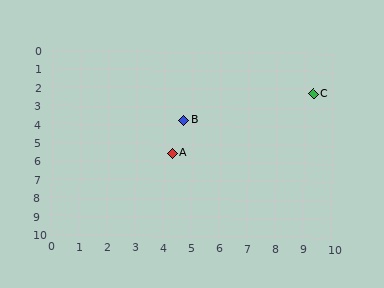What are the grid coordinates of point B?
Point B is at approximately (4.7, 3.7).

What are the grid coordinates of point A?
Point A is at approximately (4.3, 5.5).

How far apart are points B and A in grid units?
Points B and A are about 1.8 grid units apart.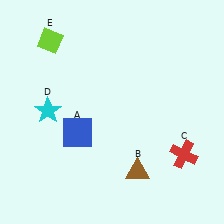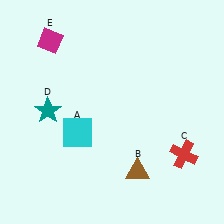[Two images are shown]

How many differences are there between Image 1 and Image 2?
There are 3 differences between the two images.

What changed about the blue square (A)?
In Image 1, A is blue. In Image 2, it changed to cyan.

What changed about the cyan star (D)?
In Image 1, D is cyan. In Image 2, it changed to teal.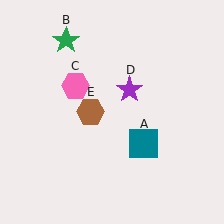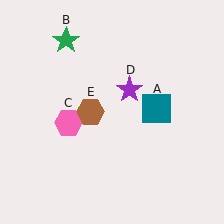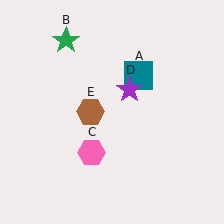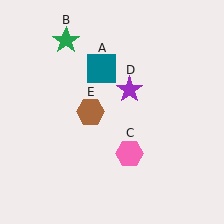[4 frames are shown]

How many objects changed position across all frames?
2 objects changed position: teal square (object A), pink hexagon (object C).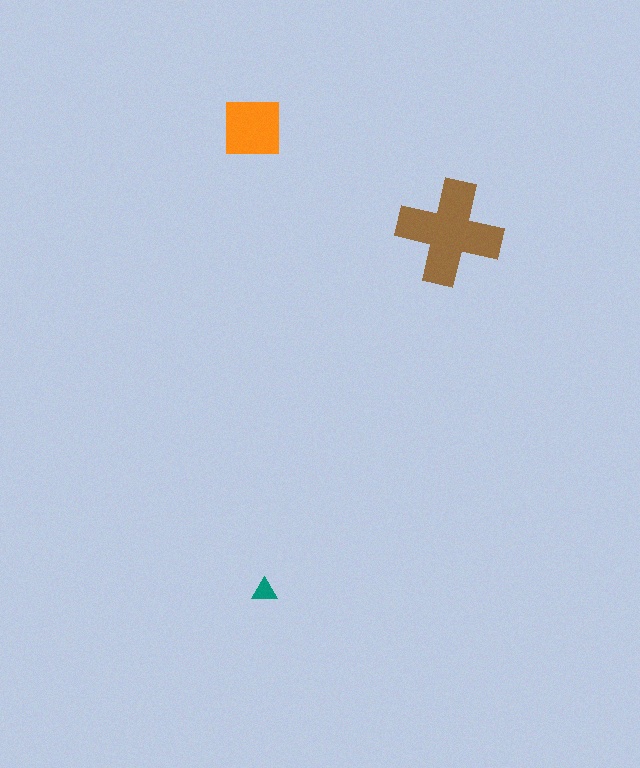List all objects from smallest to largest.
The teal triangle, the orange square, the brown cross.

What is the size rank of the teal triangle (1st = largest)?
3rd.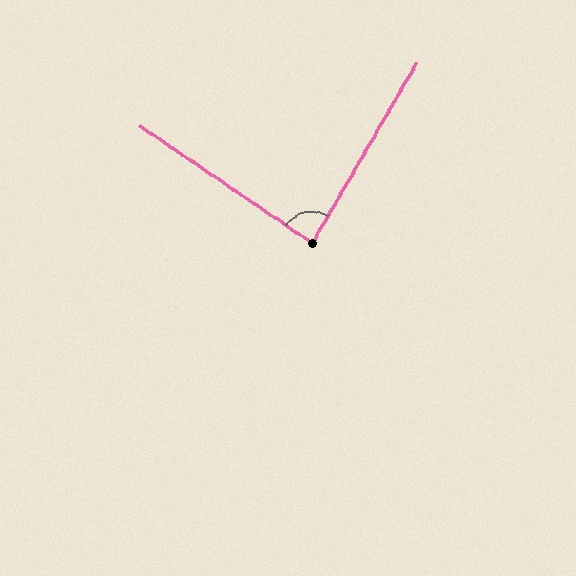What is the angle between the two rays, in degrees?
Approximately 86 degrees.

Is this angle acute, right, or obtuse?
It is approximately a right angle.